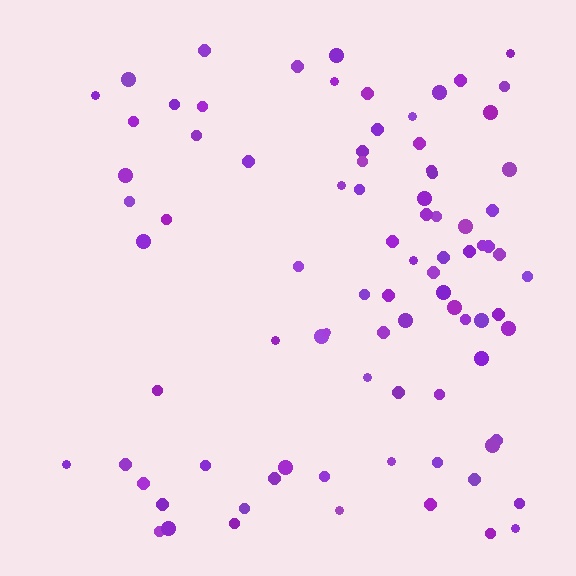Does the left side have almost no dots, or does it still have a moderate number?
Still a moderate number, just noticeably fewer than the right.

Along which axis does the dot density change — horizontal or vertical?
Horizontal.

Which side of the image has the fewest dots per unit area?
The left.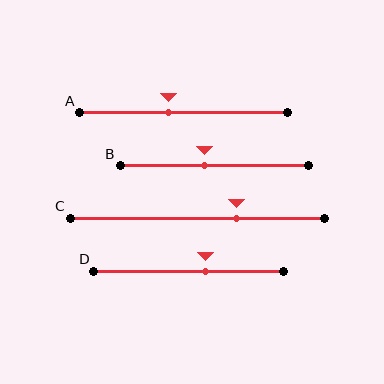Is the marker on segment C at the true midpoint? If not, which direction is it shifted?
No, the marker on segment C is shifted to the right by about 15% of the segment length.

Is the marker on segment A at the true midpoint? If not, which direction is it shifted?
No, the marker on segment A is shifted to the left by about 8% of the segment length.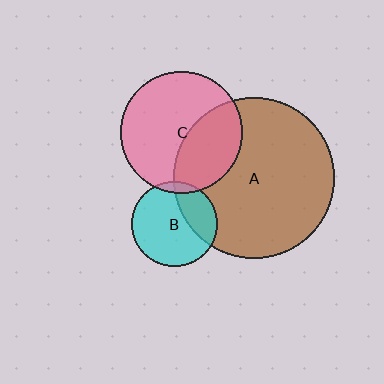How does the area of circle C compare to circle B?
Approximately 2.0 times.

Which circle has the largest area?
Circle A (brown).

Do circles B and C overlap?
Yes.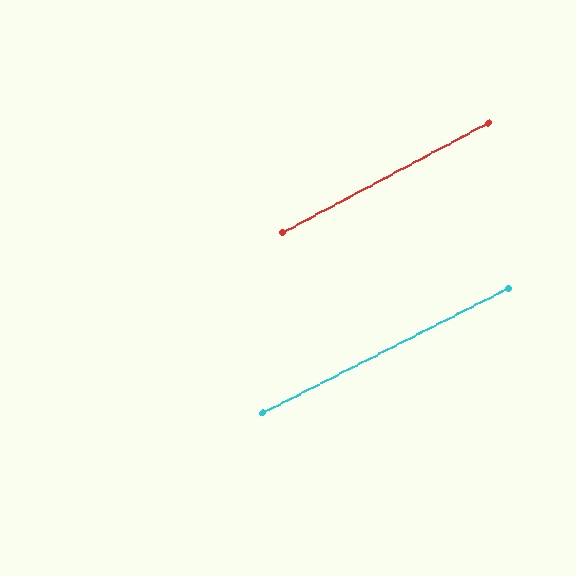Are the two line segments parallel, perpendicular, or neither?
Parallel — their directions differ by only 1.3°.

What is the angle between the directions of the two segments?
Approximately 1 degree.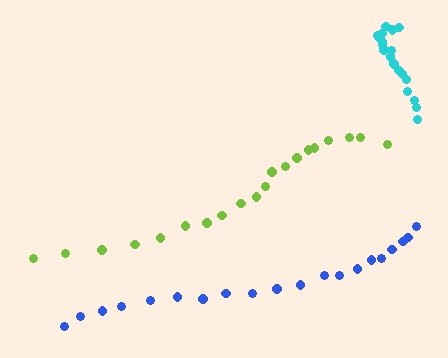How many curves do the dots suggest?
There are 3 distinct paths.